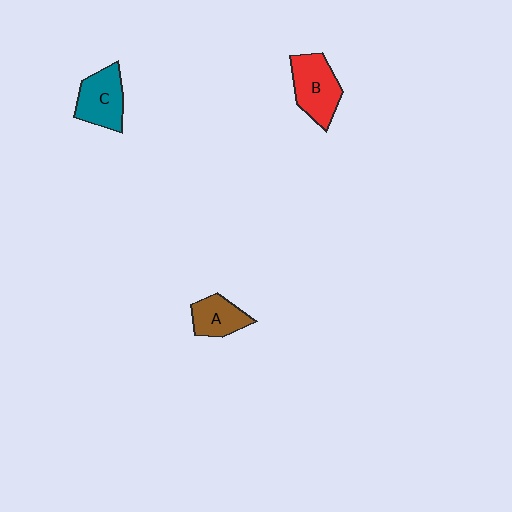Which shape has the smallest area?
Shape A (brown).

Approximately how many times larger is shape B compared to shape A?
Approximately 1.4 times.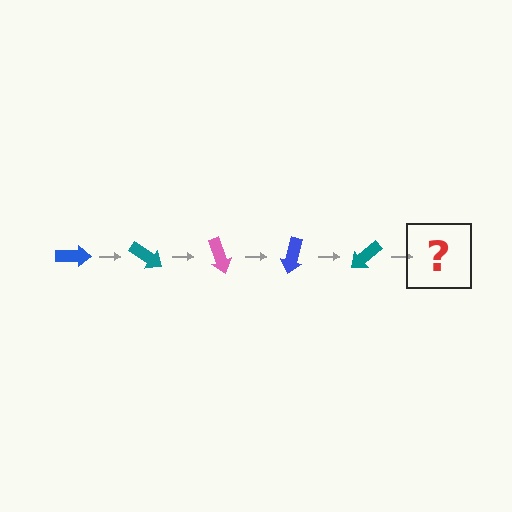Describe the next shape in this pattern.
It should be a pink arrow, rotated 175 degrees from the start.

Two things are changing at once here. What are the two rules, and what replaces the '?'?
The two rules are that it rotates 35 degrees each step and the color cycles through blue, teal, and pink. The '?' should be a pink arrow, rotated 175 degrees from the start.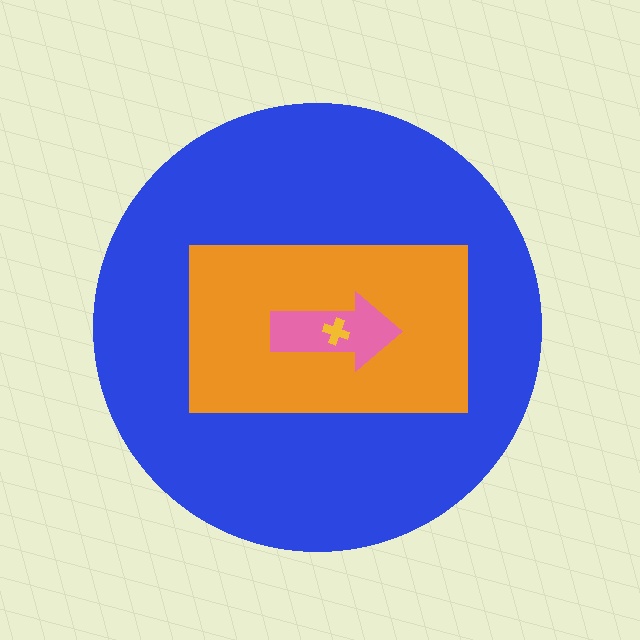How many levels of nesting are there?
4.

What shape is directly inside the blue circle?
The orange rectangle.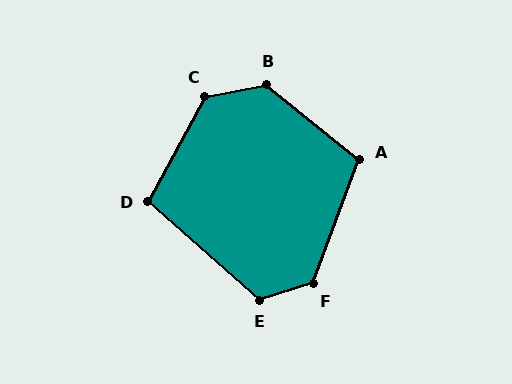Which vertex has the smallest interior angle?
D, at approximately 103 degrees.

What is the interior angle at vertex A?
Approximately 109 degrees (obtuse).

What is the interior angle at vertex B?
Approximately 129 degrees (obtuse).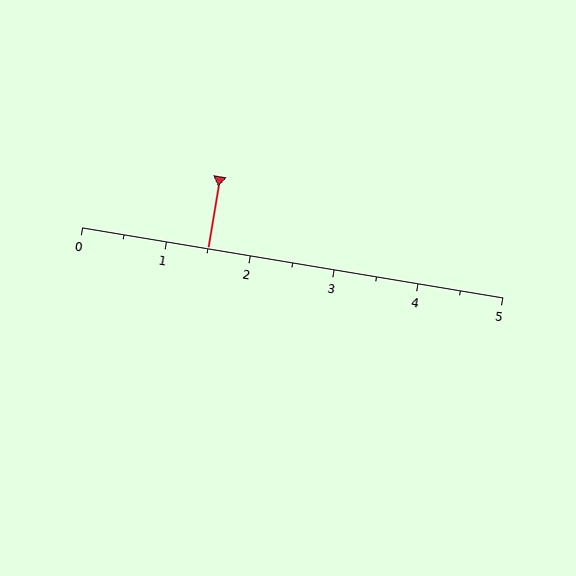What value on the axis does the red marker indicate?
The marker indicates approximately 1.5.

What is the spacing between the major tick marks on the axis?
The major ticks are spaced 1 apart.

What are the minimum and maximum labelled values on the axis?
The axis runs from 0 to 5.